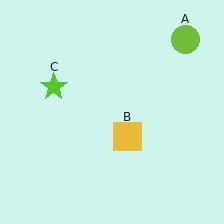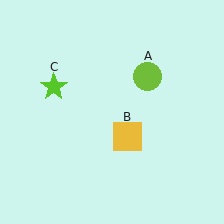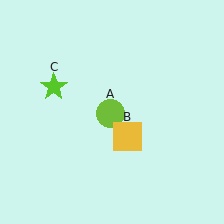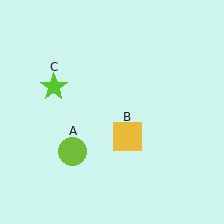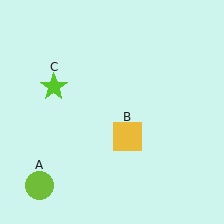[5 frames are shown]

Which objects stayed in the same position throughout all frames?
Yellow square (object B) and lime star (object C) remained stationary.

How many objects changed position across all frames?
1 object changed position: lime circle (object A).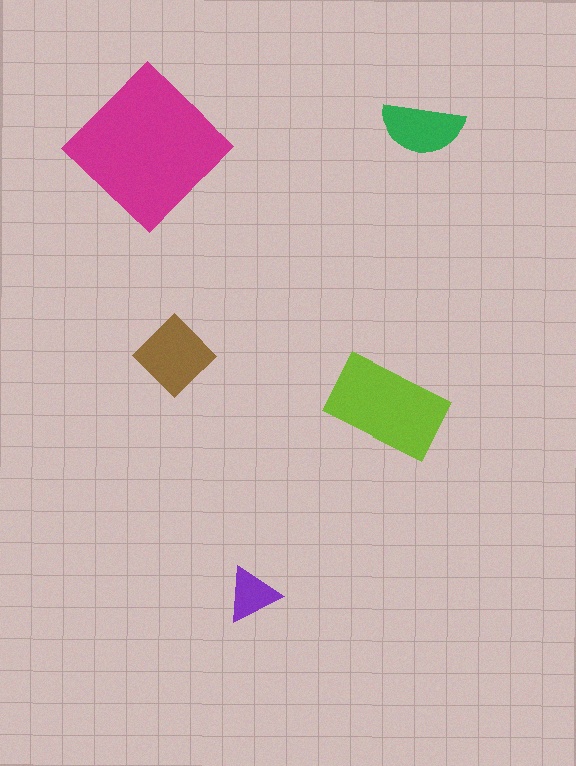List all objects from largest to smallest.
The magenta diamond, the lime rectangle, the brown diamond, the green semicircle, the purple triangle.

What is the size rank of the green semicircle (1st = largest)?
4th.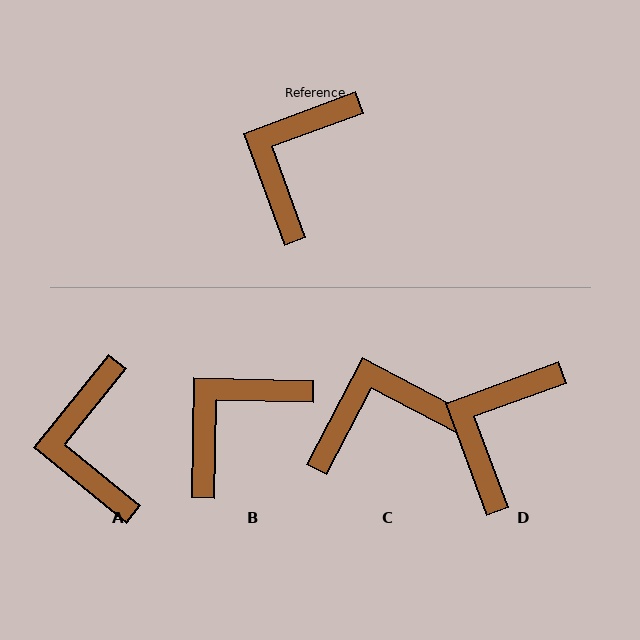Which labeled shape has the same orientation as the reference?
D.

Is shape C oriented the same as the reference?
No, it is off by about 48 degrees.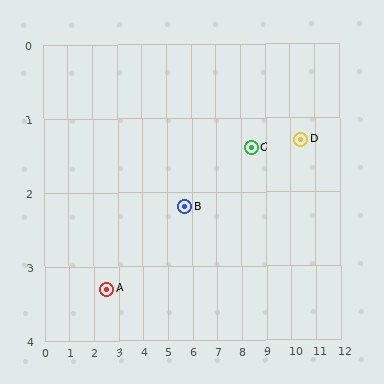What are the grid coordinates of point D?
Point D is at approximately (10.4, 1.3).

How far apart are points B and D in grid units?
Points B and D are about 4.8 grid units apart.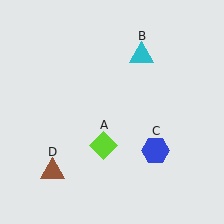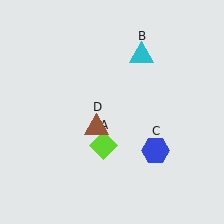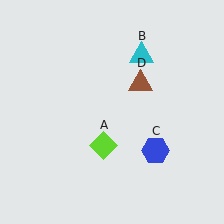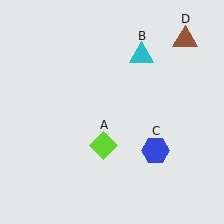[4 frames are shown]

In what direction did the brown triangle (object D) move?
The brown triangle (object D) moved up and to the right.